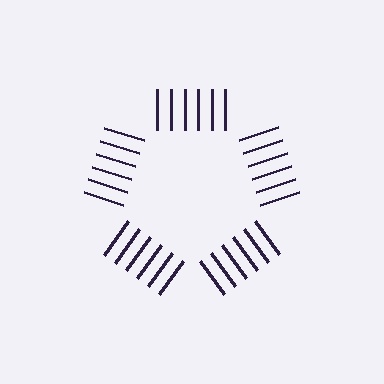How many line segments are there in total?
30 — 6 along each of the 5 edges.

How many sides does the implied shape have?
5 sides — the line-ends trace a pentagon.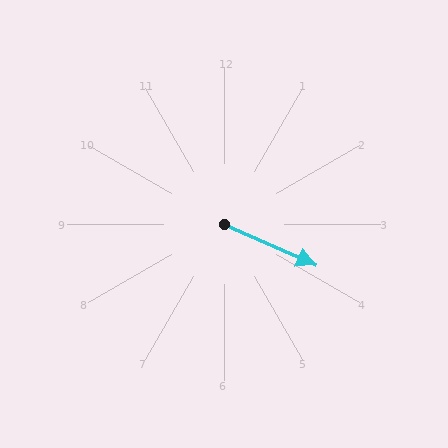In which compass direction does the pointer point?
Southeast.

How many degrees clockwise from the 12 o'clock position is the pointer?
Approximately 114 degrees.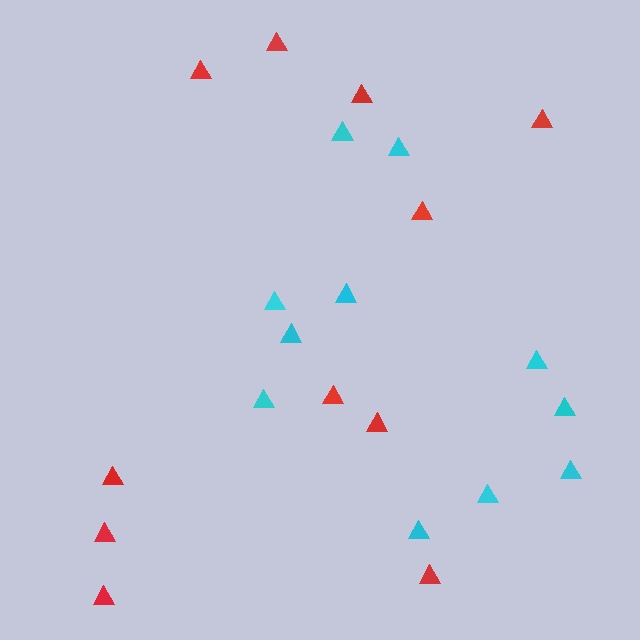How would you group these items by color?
There are 2 groups: one group of cyan triangles (11) and one group of red triangles (11).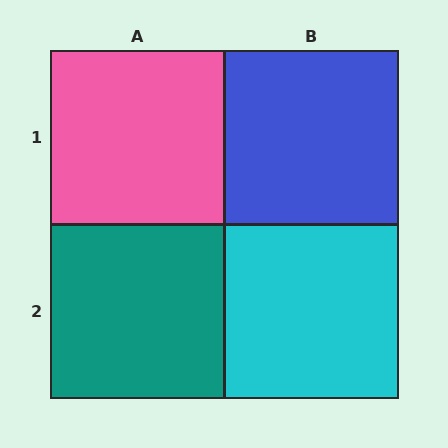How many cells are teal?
1 cell is teal.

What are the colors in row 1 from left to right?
Pink, blue.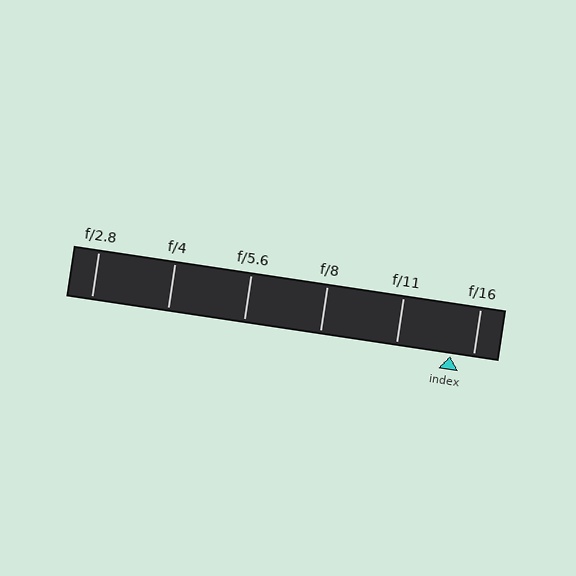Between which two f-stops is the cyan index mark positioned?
The index mark is between f/11 and f/16.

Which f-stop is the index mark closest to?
The index mark is closest to f/16.